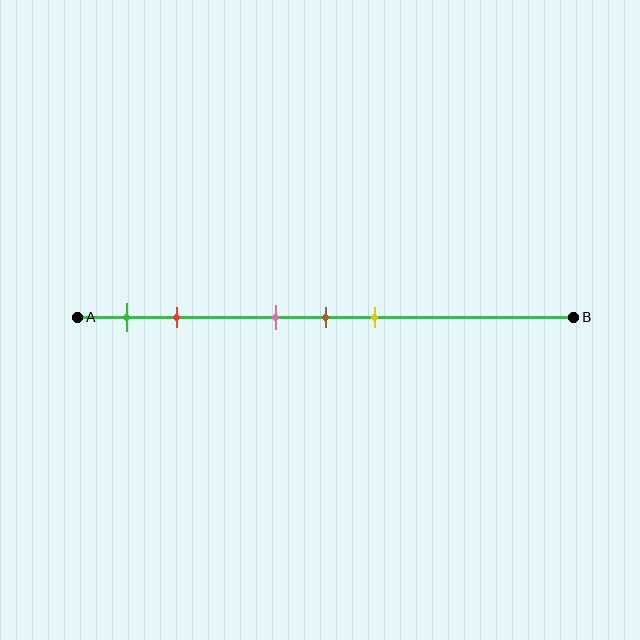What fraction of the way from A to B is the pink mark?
The pink mark is approximately 40% (0.4) of the way from A to B.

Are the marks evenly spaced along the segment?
No, the marks are not evenly spaced.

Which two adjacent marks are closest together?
The pink and brown marks are the closest adjacent pair.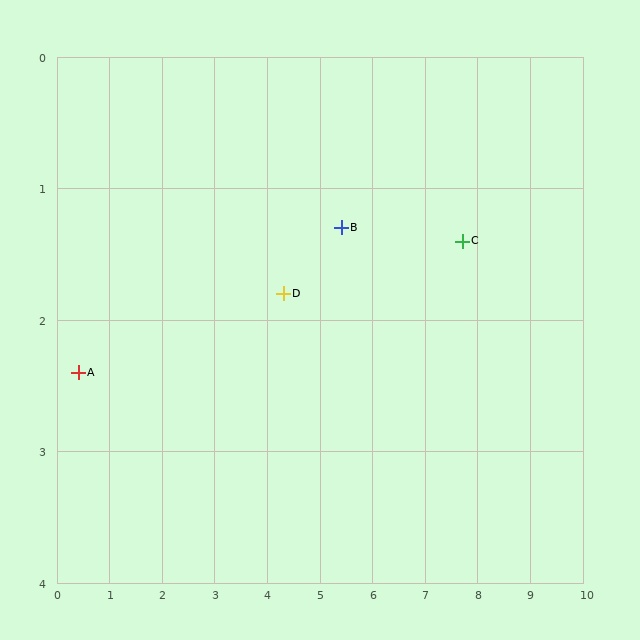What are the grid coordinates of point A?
Point A is at approximately (0.4, 2.4).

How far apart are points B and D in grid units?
Points B and D are about 1.2 grid units apart.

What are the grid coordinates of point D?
Point D is at approximately (4.3, 1.8).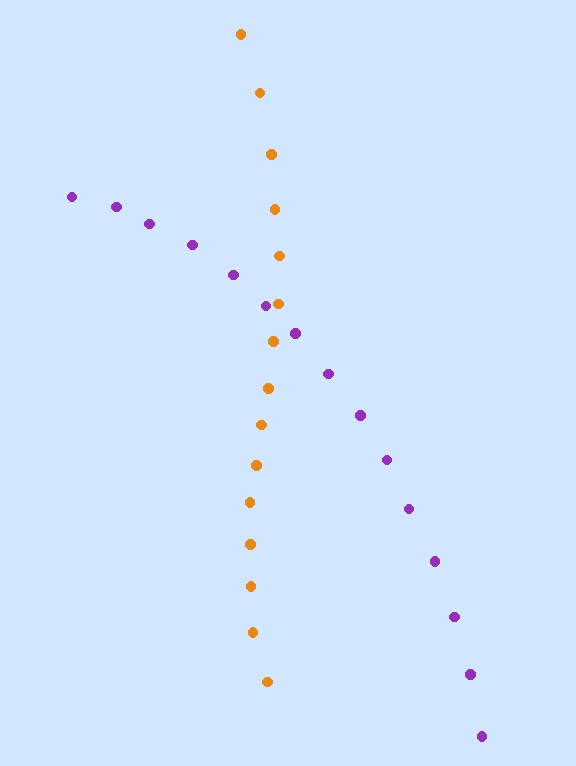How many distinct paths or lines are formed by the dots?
There are 2 distinct paths.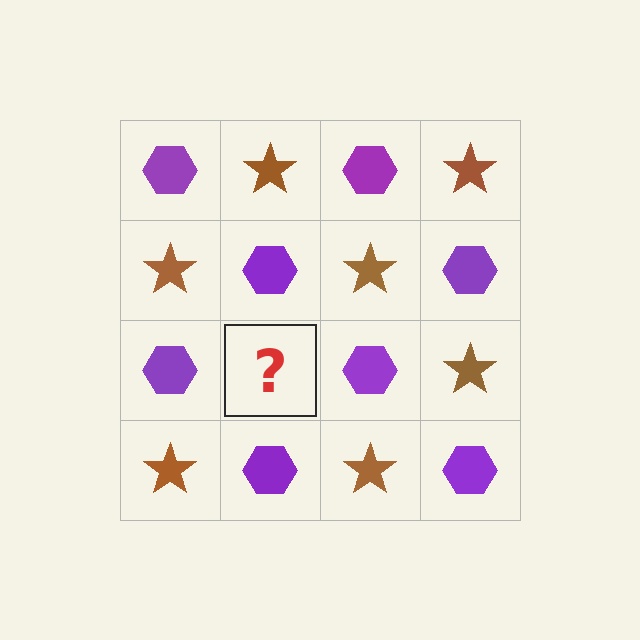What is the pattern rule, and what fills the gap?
The rule is that it alternates purple hexagon and brown star in a checkerboard pattern. The gap should be filled with a brown star.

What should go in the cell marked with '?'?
The missing cell should contain a brown star.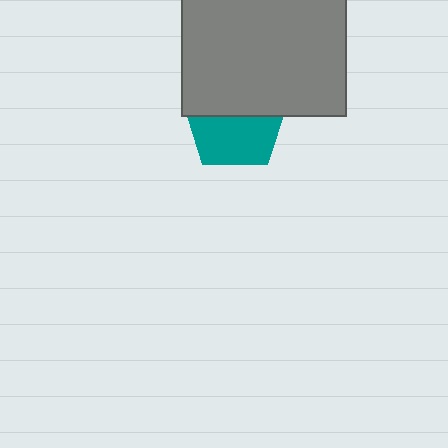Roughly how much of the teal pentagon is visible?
About half of it is visible (roughly 53%).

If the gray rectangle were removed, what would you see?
You would see the complete teal pentagon.